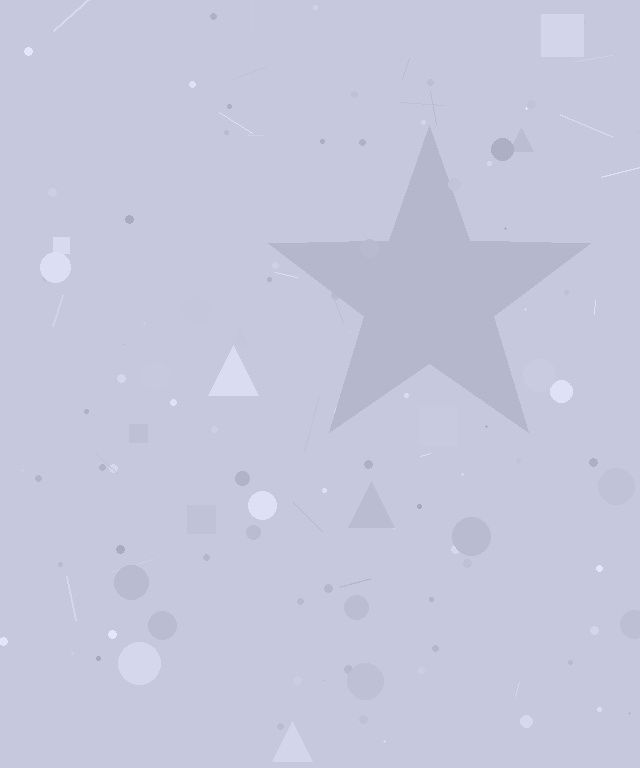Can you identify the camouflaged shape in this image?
The camouflaged shape is a star.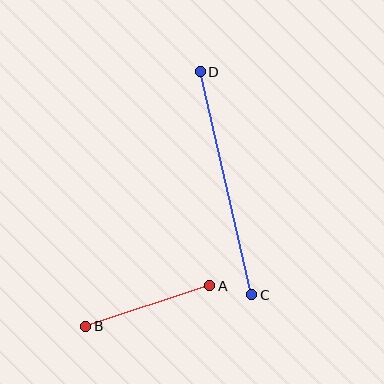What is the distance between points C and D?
The distance is approximately 229 pixels.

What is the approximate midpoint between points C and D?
The midpoint is at approximately (226, 183) pixels.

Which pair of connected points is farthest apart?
Points C and D are farthest apart.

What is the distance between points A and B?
The distance is approximately 131 pixels.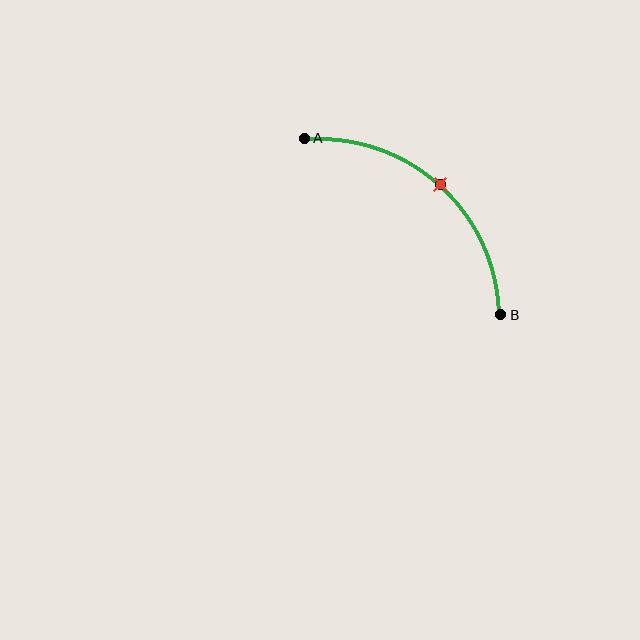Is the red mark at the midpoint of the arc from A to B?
Yes. The red mark lies on the arc at equal arc-length from both A and B — it is the arc midpoint.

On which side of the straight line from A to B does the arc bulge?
The arc bulges above and to the right of the straight line connecting A and B.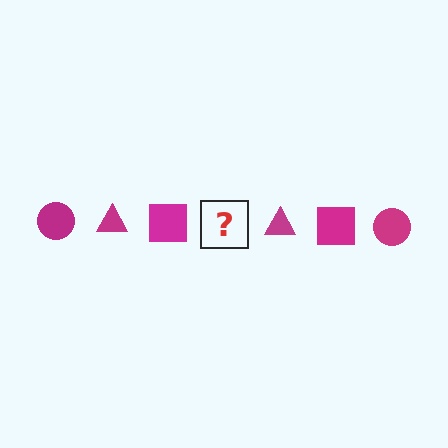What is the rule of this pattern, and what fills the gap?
The rule is that the pattern cycles through circle, triangle, square shapes in magenta. The gap should be filled with a magenta circle.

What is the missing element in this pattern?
The missing element is a magenta circle.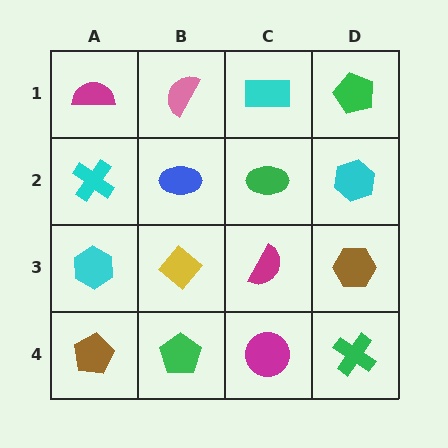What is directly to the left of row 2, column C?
A blue ellipse.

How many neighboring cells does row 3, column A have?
3.